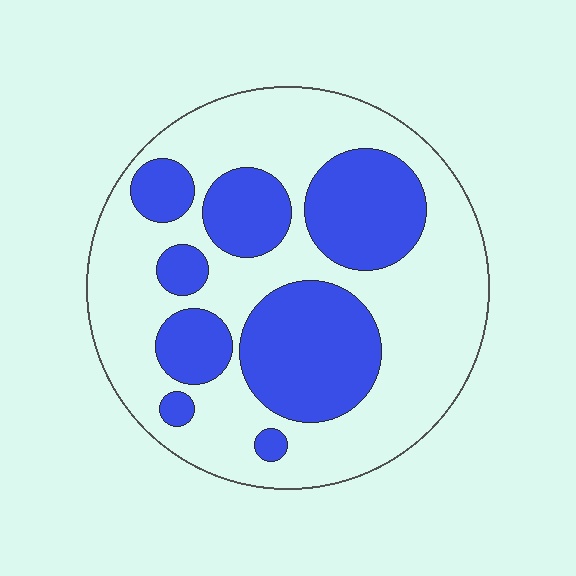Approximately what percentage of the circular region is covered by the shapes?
Approximately 35%.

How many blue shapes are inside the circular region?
8.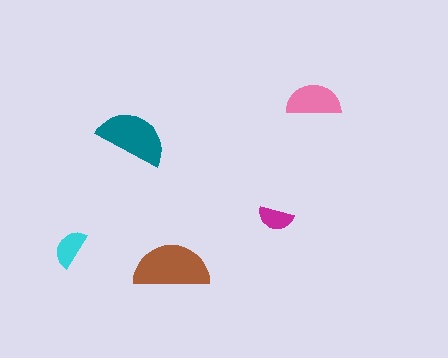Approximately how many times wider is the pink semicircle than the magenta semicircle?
About 1.5 times wider.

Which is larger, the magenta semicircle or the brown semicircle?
The brown one.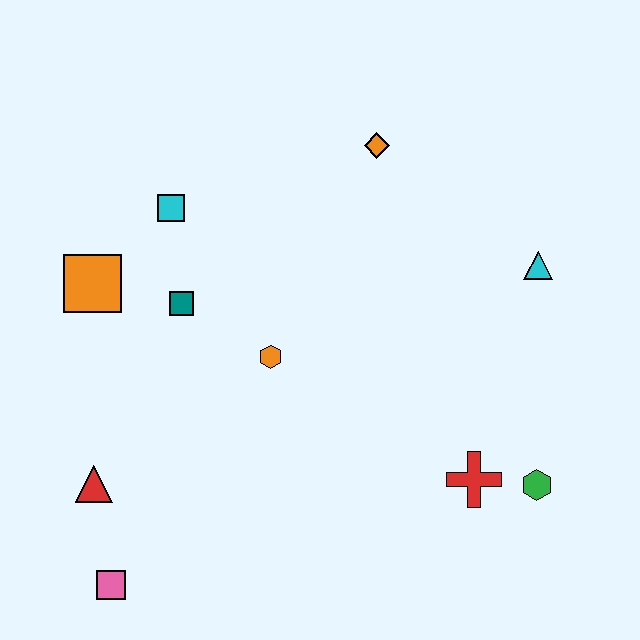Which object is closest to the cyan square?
The teal square is closest to the cyan square.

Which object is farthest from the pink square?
The cyan triangle is farthest from the pink square.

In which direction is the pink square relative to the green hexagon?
The pink square is to the left of the green hexagon.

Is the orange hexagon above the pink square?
Yes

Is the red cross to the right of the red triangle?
Yes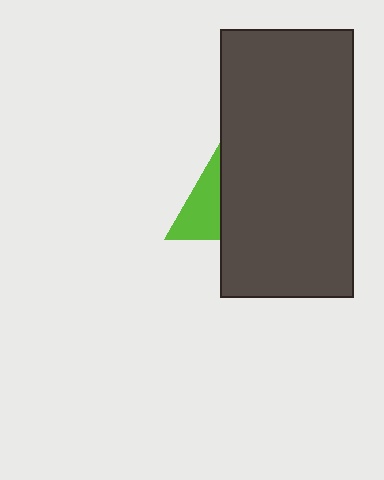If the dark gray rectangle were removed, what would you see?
You would see the complete lime triangle.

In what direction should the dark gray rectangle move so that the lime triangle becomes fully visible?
The dark gray rectangle should move right. That is the shortest direction to clear the overlap and leave the lime triangle fully visible.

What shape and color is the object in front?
The object in front is a dark gray rectangle.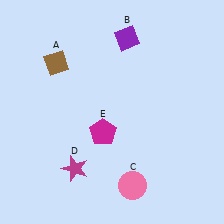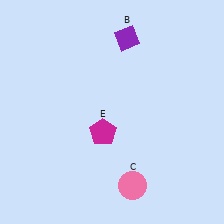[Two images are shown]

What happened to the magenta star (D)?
The magenta star (D) was removed in Image 2. It was in the bottom-left area of Image 1.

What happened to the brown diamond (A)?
The brown diamond (A) was removed in Image 2. It was in the top-left area of Image 1.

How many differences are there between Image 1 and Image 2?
There are 2 differences between the two images.